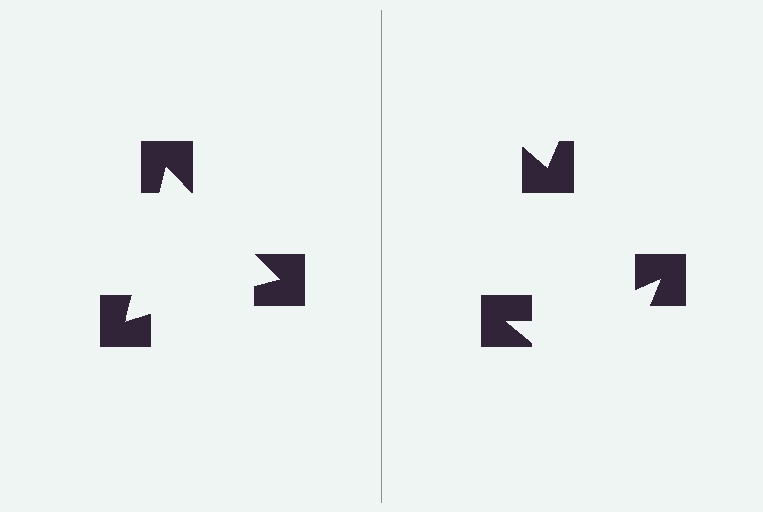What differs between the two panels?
The notched squares are positioned identically on both sides; only the wedge orientations differ. On the left they align to a triangle; on the right they are misaligned.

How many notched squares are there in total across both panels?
6 — 3 on each side.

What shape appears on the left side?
An illusory triangle.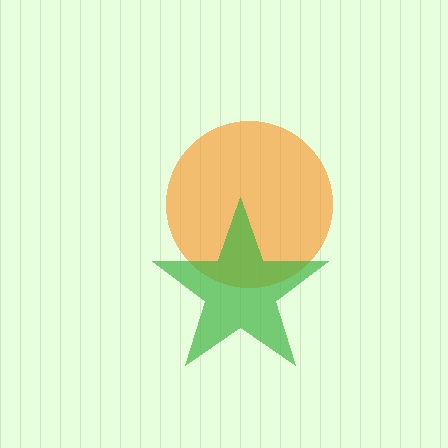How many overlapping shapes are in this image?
There are 2 overlapping shapes in the image.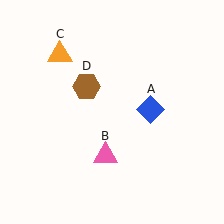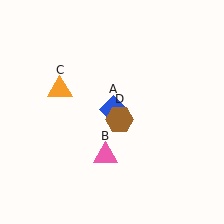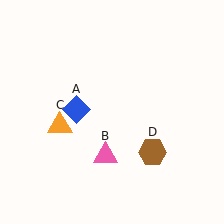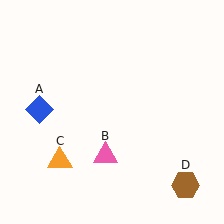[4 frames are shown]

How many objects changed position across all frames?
3 objects changed position: blue diamond (object A), orange triangle (object C), brown hexagon (object D).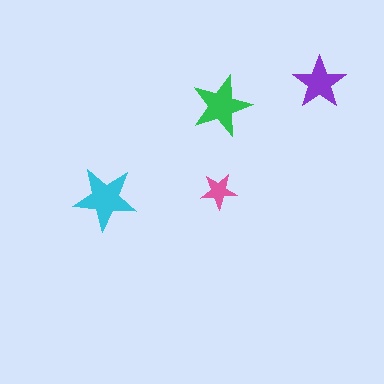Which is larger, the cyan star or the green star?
The cyan one.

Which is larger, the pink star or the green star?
The green one.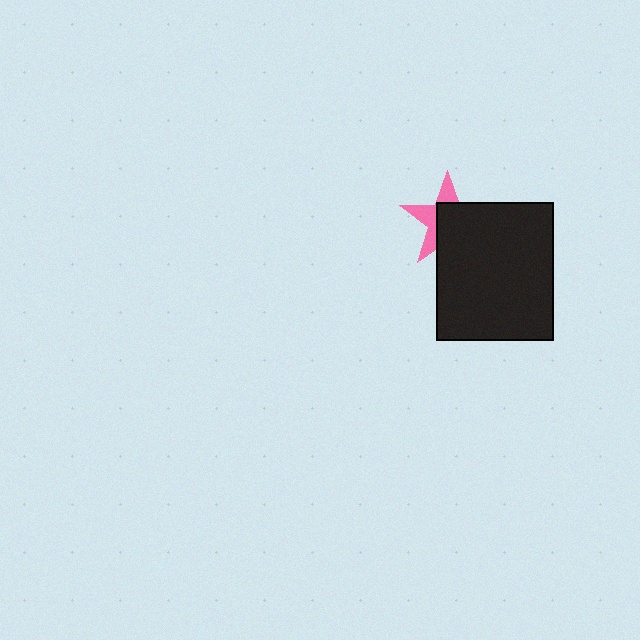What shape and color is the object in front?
The object in front is a black rectangle.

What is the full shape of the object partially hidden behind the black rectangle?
The partially hidden object is a pink star.